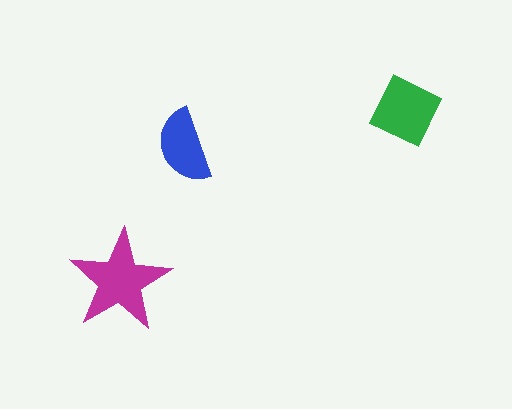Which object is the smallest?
The blue semicircle.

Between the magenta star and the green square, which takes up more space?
The magenta star.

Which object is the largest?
The magenta star.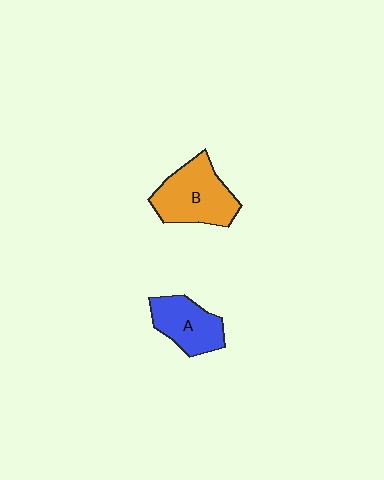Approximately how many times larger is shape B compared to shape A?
Approximately 1.3 times.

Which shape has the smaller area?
Shape A (blue).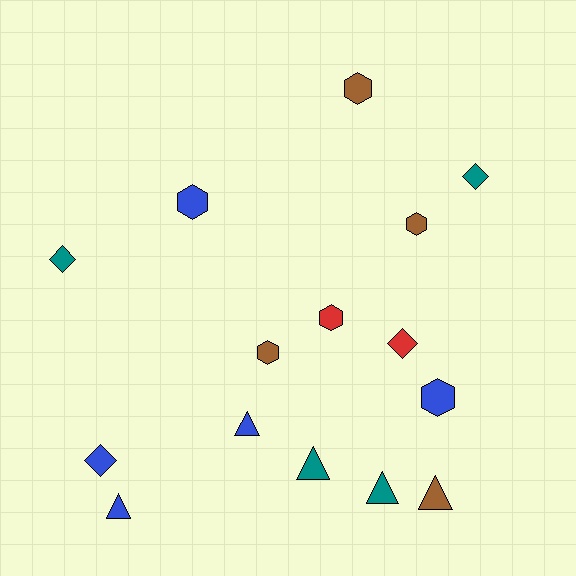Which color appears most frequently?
Blue, with 5 objects.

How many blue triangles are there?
There are 2 blue triangles.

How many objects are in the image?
There are 15 objects.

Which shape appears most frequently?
Hexagon, with 6 objects.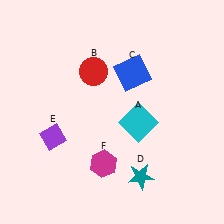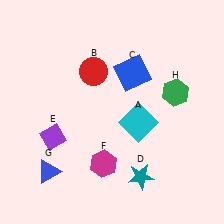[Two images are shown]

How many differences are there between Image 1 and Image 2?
There are 2 differences between the two images.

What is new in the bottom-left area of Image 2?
A blue triangle (G) was added in the bottom-left area of Image 2.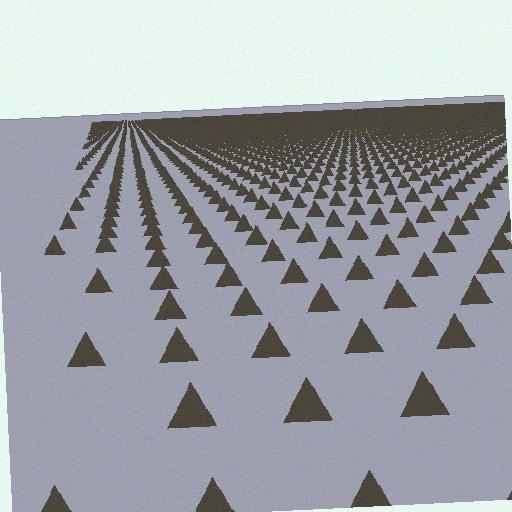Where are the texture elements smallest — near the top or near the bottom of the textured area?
Near the top.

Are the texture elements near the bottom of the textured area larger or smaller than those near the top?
Larger. Near the bottom, elements are closer to the viewer and appear at a bigger on-screen size.